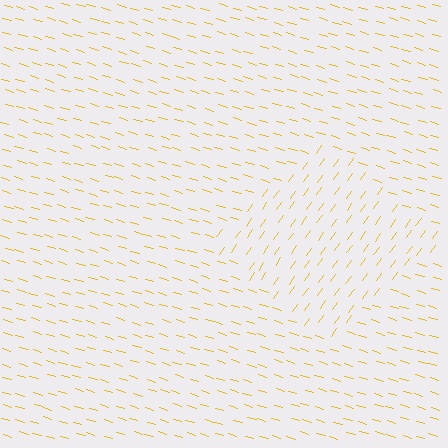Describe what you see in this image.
The image is filled with small yellow line segments. A diamond region in the image has lines oriented differently from the surrounding lines, creating a visible texture boundary.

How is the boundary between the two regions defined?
The boundary is defined purely by a change in line orientation (approximately 71 degrees difference). All lines are the same color and thickness.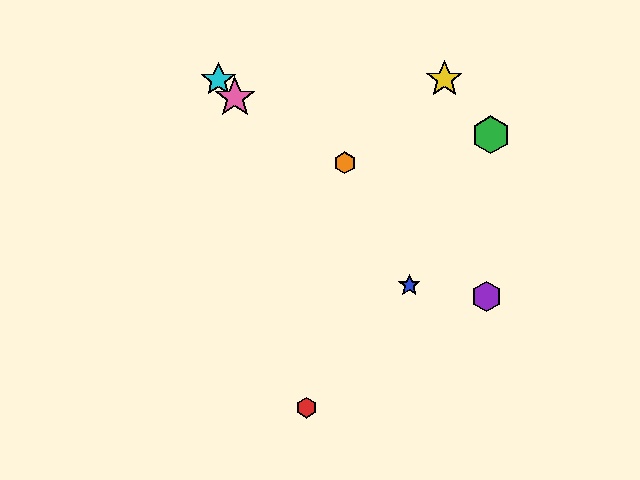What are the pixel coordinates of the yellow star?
The yellow star is at (444, 79).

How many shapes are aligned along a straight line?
3 shapes (the blue star, the cyan star, the pink star) are aligned along a straight line.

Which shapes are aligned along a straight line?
The blue star, the cyan star, the pink star are aligned along a straight line.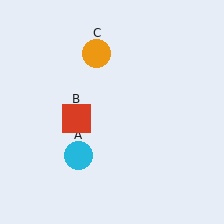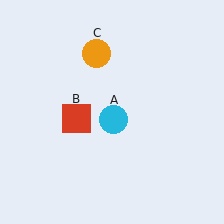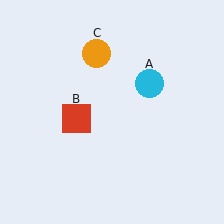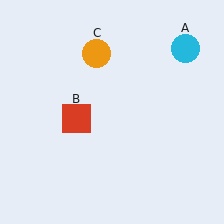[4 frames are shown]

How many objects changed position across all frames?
1 object changed position: cyan circle (object A).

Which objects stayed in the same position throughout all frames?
Red square (object B) and orange circle (object C) remained stationary.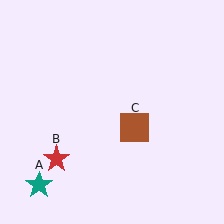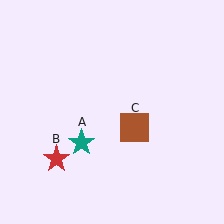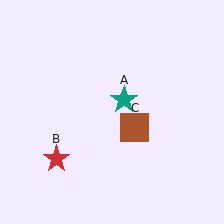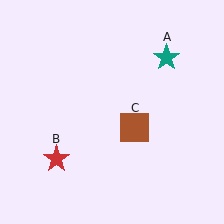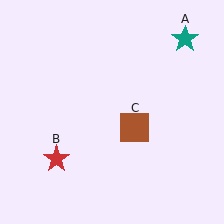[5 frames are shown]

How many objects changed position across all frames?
1 object changed position: teal star (object A).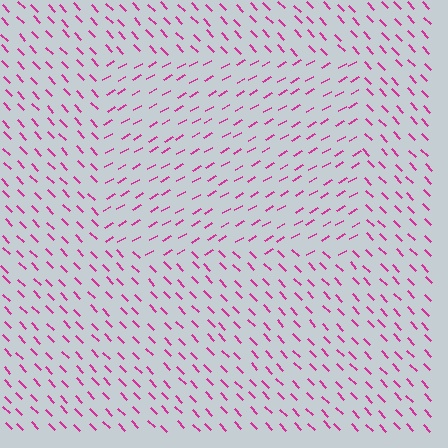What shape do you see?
I see a rectangle.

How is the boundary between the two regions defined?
The boundary is defined purely by a change in line orientation (approximately 76 degrees difference). All lines are the same color and thickness.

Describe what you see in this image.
The image is filled with small magenta line segments. A rectangle region in the image has lines oriented differently from the surrounding lines, creating a visible texture boundary.